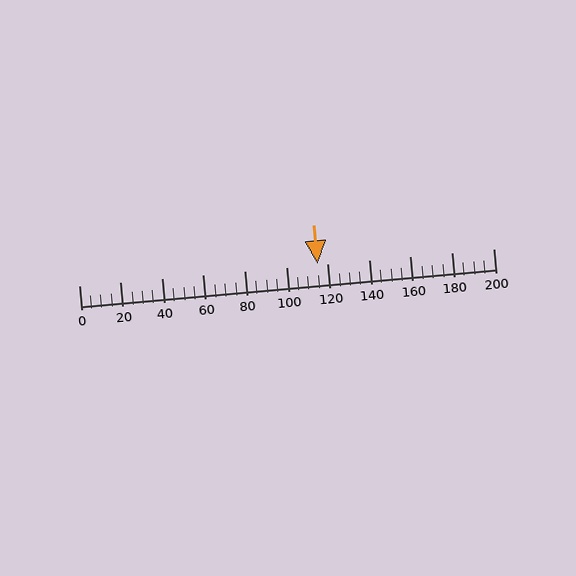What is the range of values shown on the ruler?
The ruler shows values from 0 to 200.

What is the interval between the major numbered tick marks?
The major tick marks are spaced 20 units apart.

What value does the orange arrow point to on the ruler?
The orange arrow points to approximately 115.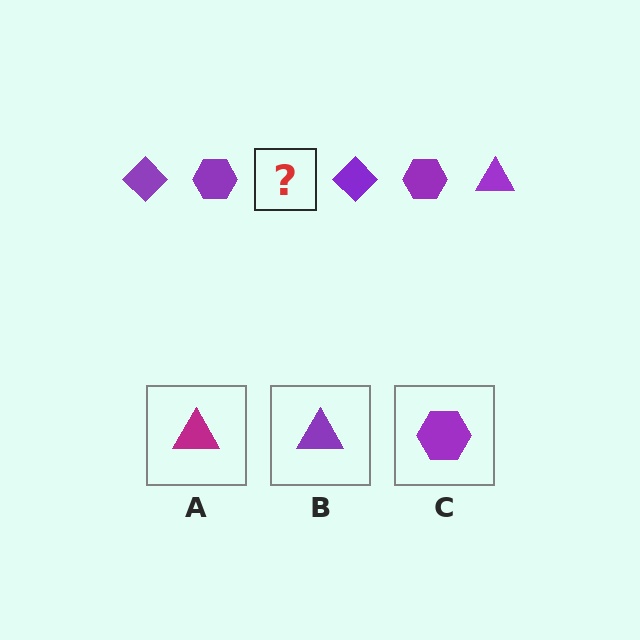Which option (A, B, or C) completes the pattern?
B.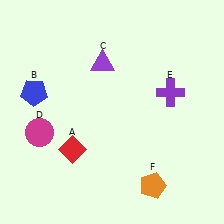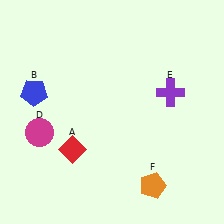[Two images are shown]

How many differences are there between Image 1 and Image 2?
There is 1 difference between the two images.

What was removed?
The purple triangle (C) was removed in Image 2.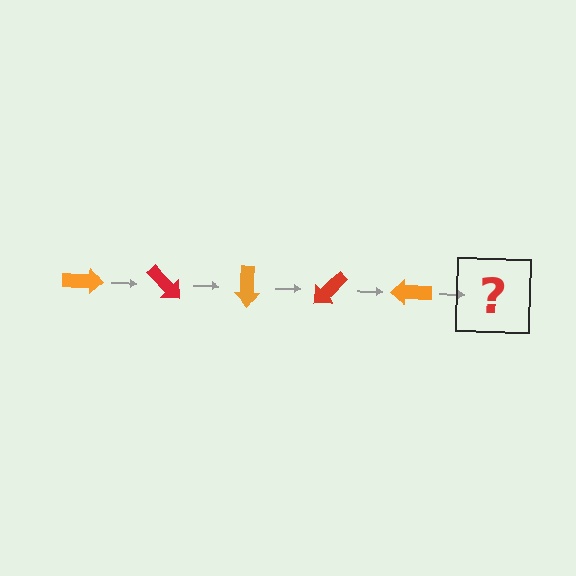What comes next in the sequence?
The next element should be a red arrow, rotated 225 degrees from the start.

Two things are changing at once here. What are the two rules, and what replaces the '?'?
The two rules are that it rotates 45 degrees each step and the color cycles through orange and red. The '?' should be a red arrow, rotated 225 degrees from the start.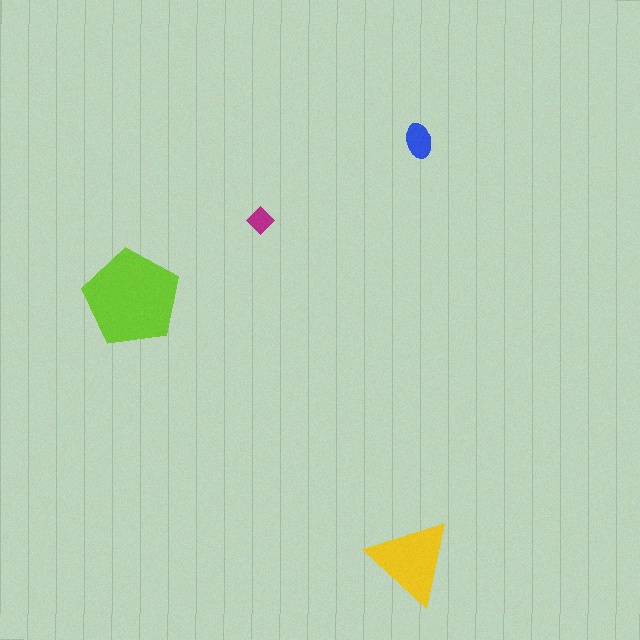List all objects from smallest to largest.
The magenta diamond, the blue ellipse, the yellow triangle, the lime pentagon.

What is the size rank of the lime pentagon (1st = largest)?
1st.